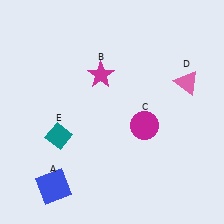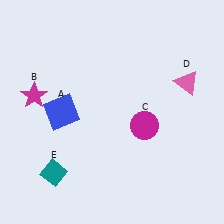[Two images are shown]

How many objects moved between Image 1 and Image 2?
3 objects moved between the two images.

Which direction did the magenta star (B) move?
The magenta star (B) moved left.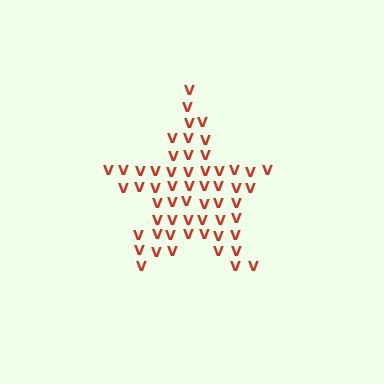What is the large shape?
The large shape is a star.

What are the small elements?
The small elements are letter V's.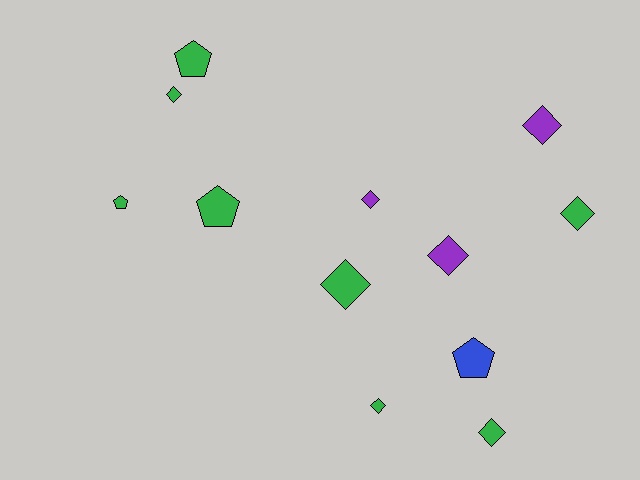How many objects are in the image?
There are 12 objects.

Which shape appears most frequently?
Diamond, with 8 objects.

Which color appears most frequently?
Green, with 8 objects.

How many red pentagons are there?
There are no red pentagons.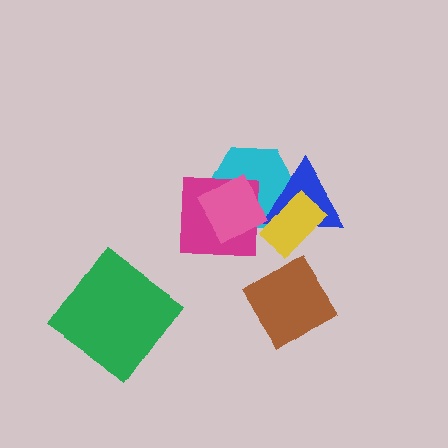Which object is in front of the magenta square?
The pink diamond is in front of the magenta square.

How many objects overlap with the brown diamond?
0 objects overlap with the brown diamond.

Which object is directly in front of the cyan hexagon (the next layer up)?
The blue triangle is directly in front of the cyan hexagon.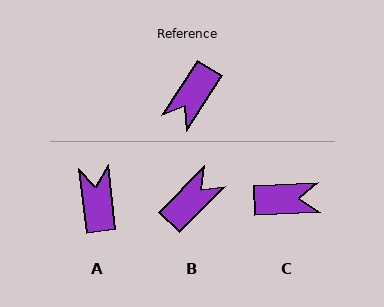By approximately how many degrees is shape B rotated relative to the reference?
Approximately 168 degrees counter-clockwise.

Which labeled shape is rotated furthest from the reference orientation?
B, about 168 degrees away.